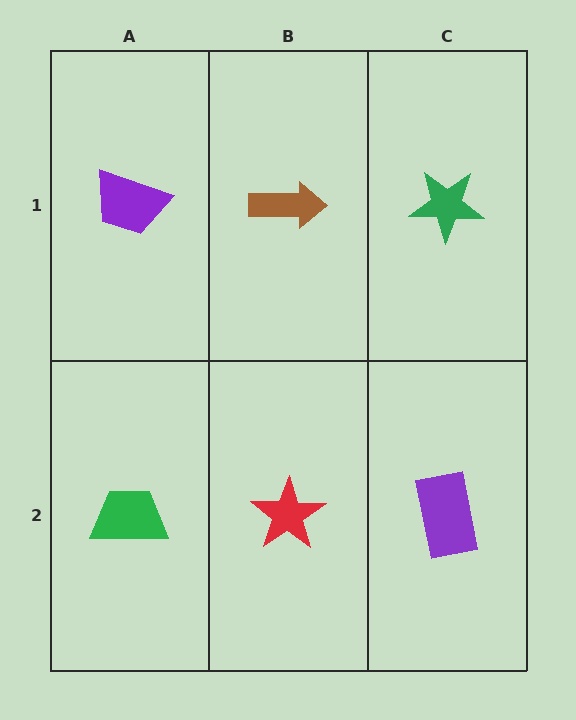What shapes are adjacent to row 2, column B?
A brown arrow (row 1, column B), a green trapezoid (row 2, column A), a purple rectangle (row 2, column C).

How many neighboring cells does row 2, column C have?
2.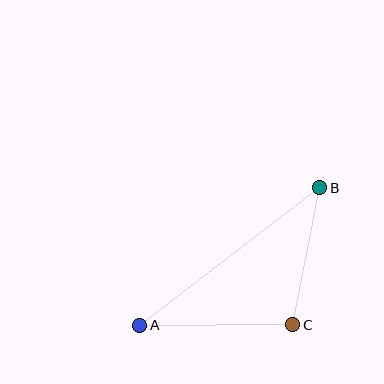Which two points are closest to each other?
Points B and C are closest to each other.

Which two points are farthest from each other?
Points A and B are farthest from each other.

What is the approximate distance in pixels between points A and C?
The distance between A and C is approximately 153 pixels.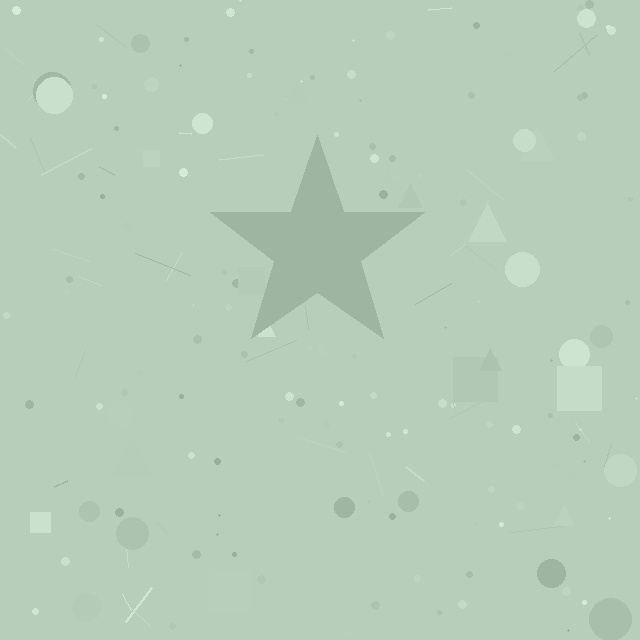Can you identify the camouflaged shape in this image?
The camouflaged shape is a star.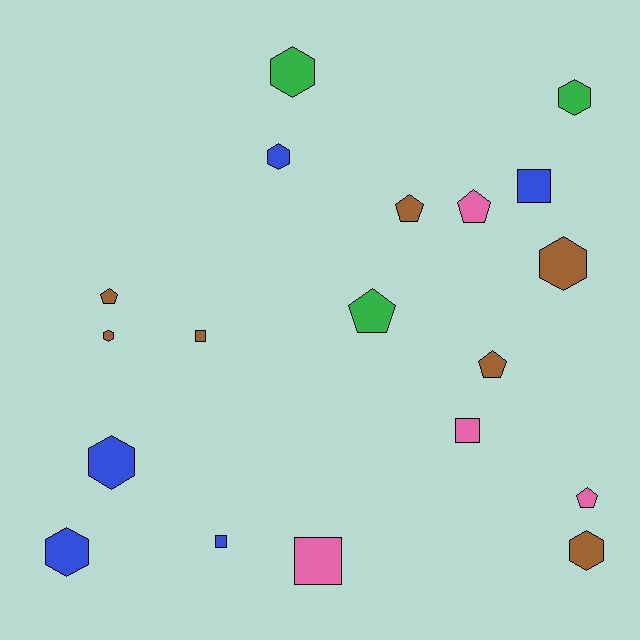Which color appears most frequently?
Brown, with 7 objects.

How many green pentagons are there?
There is 1 green pentagon.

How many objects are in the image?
There are 19 objects.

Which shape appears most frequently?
Hexagon, with 8 objects.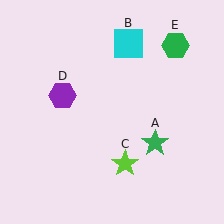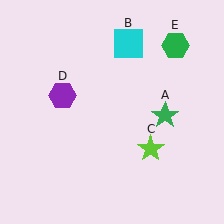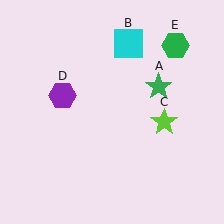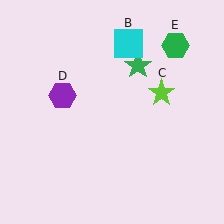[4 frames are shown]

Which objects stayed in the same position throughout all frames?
Cyan square (object B) and purple hexagon (object D) and green hexagon (object E) remained stationary.